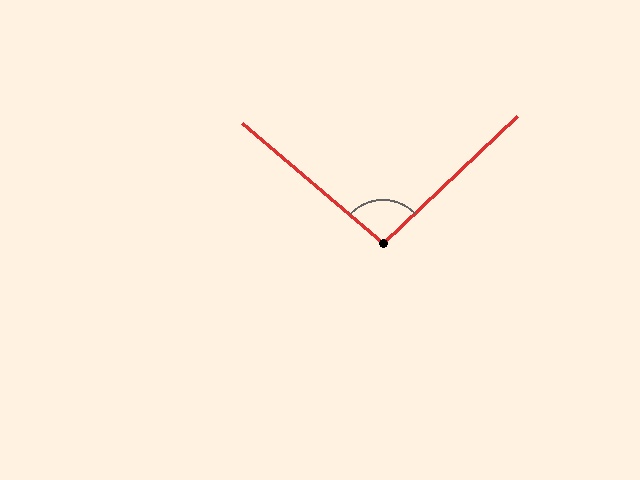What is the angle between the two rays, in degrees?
Approximately 96 degrees.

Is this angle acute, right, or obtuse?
It is obtuse.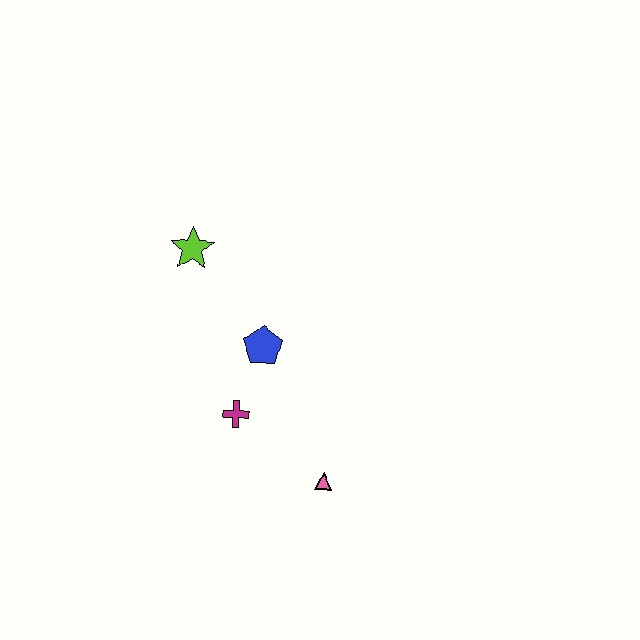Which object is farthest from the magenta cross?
The lime star is farthest from the magenta cross.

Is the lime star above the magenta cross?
Yes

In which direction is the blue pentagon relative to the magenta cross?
The blue pentagon is above the magenta cross.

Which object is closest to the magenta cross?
The blue pentagon is closest to the magenta cross.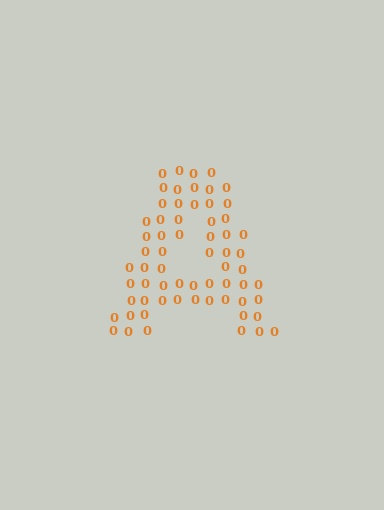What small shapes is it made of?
It is made of small digit 0's.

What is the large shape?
The large shape is the letter A.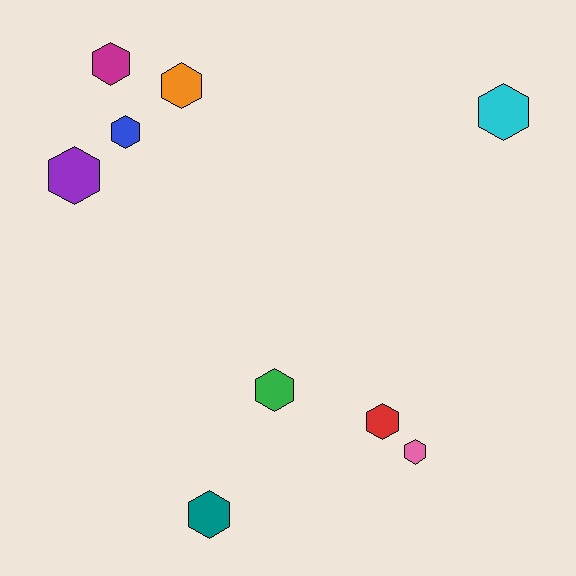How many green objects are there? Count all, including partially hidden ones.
There is 1 green object.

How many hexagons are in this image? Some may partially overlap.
There are 9 hexagons.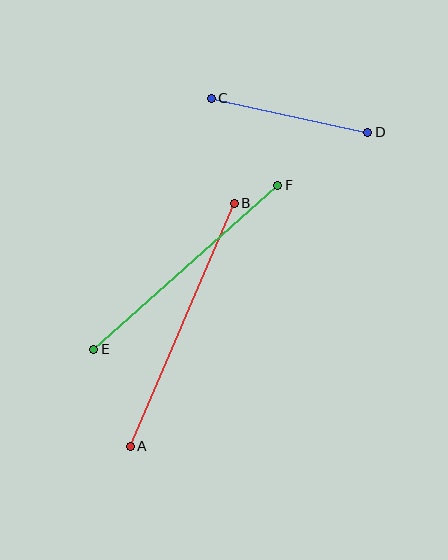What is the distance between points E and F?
The distance is approximately 246 pixels.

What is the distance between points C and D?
The distance is approximately 160 pixels.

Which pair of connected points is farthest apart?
Points A and B are farthest apart.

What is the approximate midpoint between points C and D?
The midpoint is at approximately (289, 115) pixels.